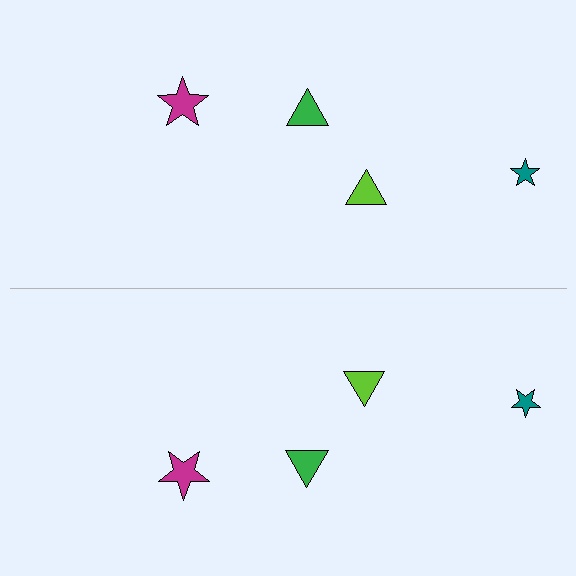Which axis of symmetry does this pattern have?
The pattern has a horizontal axis of symmetry running through the center of the image.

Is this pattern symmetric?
Yes, this pattern has bilateral (reflection) symmetry.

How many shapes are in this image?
There are 8 shapes in this image.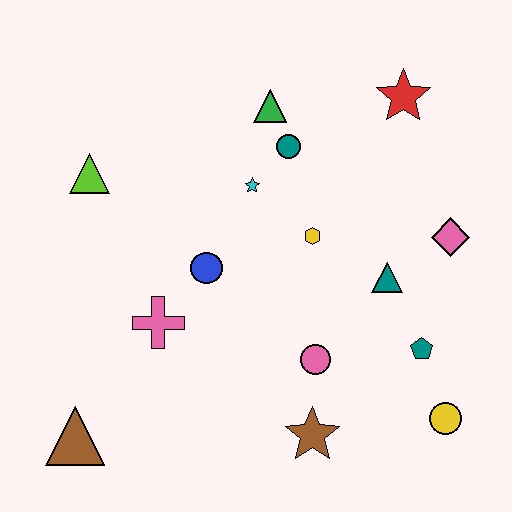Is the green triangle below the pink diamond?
No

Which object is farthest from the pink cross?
The red star is farthest from the pink cross.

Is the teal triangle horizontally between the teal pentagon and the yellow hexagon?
Yes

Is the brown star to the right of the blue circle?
Yes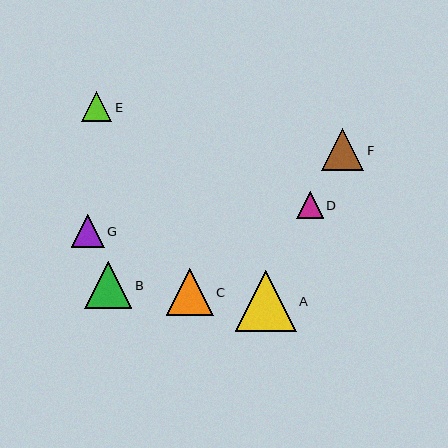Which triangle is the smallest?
Triangle D is the smallest with a size of approximately 27 pixels.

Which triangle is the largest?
Triangle A is the largest with a size of approximately 61 pixels.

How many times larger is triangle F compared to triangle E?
Triangle F is approximately 1.4 times the size of triangle E.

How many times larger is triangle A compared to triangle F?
Triangle A is approximately 1.4 times the size of triangle F.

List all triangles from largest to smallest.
From largest to smallest: A, C, B, F, G, E, D.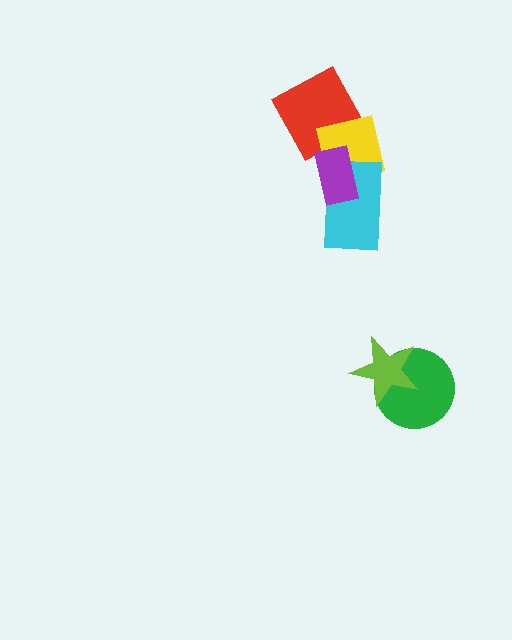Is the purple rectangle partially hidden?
No, no other shape covers it.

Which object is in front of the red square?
The yellow square is in front of the red square.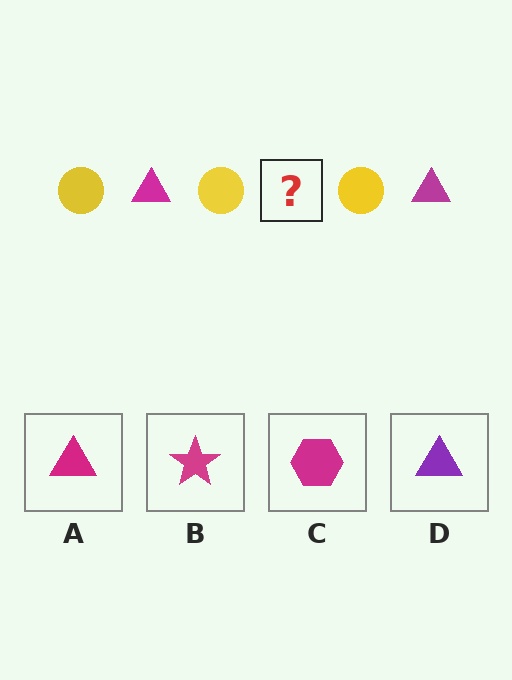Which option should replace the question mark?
Option A.